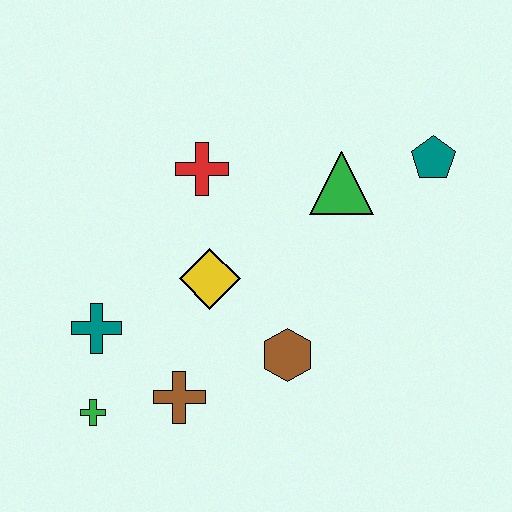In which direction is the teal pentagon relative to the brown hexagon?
The teal pentagon is above the brown hexagon.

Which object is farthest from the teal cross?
The teal pentagon is farthest from the teal cross.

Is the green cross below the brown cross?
Yes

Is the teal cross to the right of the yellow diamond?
No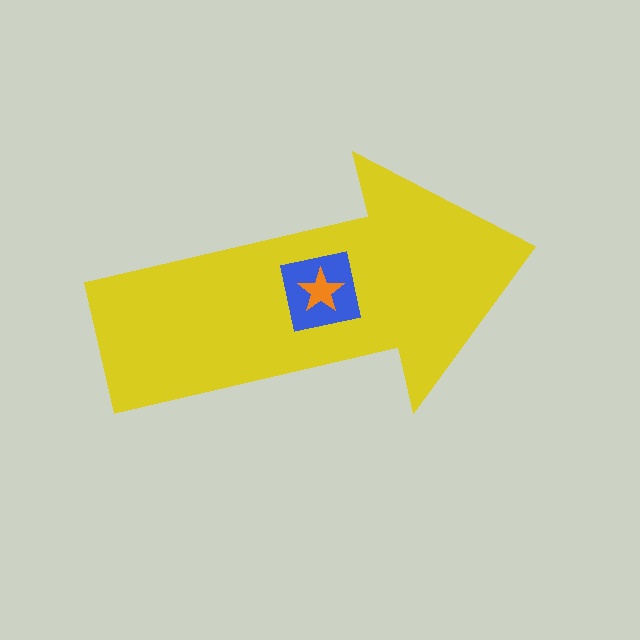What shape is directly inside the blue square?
The orange star.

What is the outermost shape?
The yellow arrow.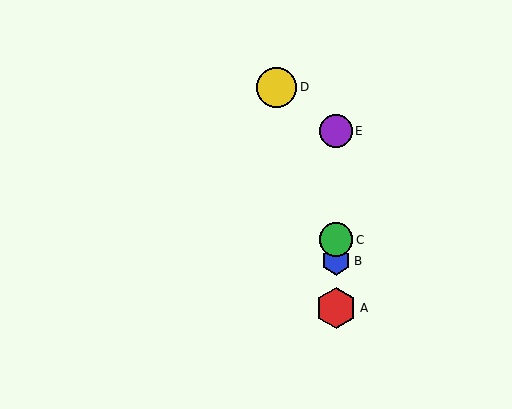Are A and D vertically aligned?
No, A is at x≈336 and D is at x≈277.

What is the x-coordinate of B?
Object B is at x≈336.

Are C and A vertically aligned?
Yes, both are at x≈336.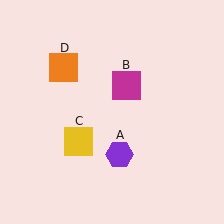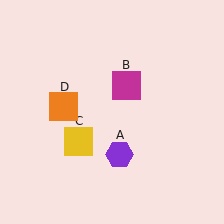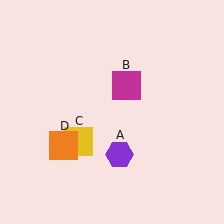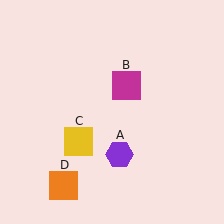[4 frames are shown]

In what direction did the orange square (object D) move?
The orange square (object D) moved down.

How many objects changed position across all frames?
1 object changed position: orange square (object D).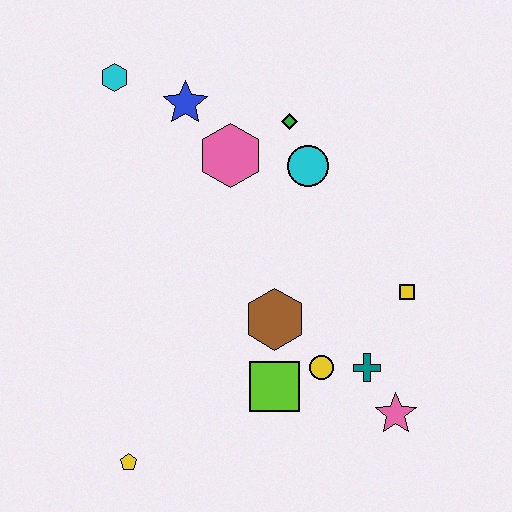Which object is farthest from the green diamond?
The yellow pentagon is farthest from the green diamond.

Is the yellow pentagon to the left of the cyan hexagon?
No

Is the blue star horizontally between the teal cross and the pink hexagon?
No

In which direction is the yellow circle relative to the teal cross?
The yellow circle is to the left of the teal cross.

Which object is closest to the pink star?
The teal cross is closest to the pink star.